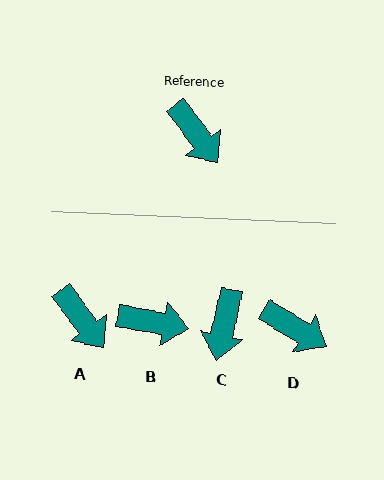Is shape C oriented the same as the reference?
No, it is off by about 49 degrees.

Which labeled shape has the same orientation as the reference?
A.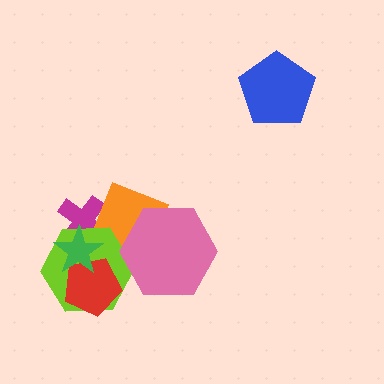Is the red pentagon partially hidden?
Yes, it is partially covered by another shape.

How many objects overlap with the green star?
4 objects overlap with the green star.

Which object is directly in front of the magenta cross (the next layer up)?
The orange diamond is directly in front of the magenta cross.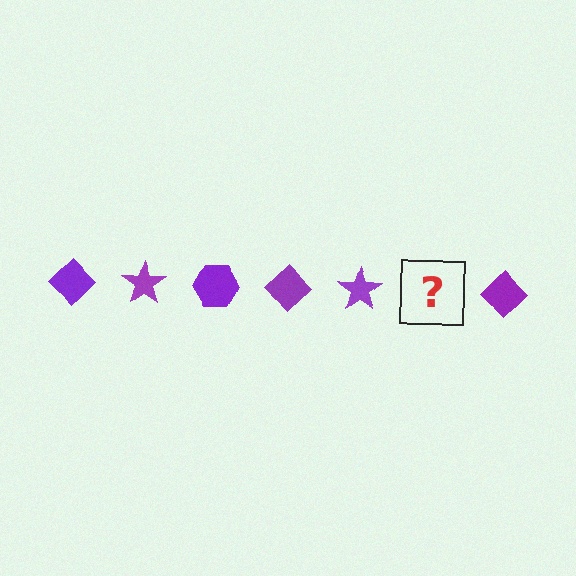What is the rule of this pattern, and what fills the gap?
The rule is that the pattern cycles through diamond, star, hexagon shapes in purple. The gap should be filled with a purple hexagon.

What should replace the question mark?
The question mark should be replaced with a purple hexagon.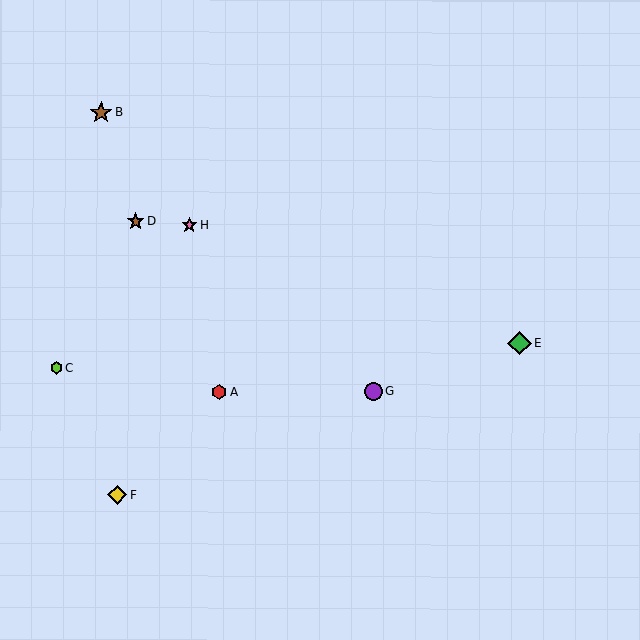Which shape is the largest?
The green diamond (labeled E) is the largest.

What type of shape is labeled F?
Shape F is a yellow diamond.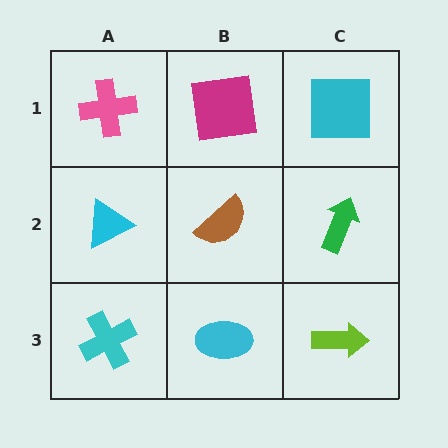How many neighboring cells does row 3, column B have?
3.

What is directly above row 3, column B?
A brown semicircle.